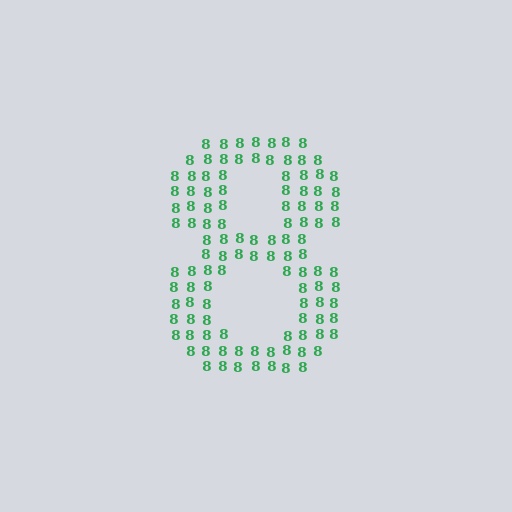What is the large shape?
The large shape is the digit 8.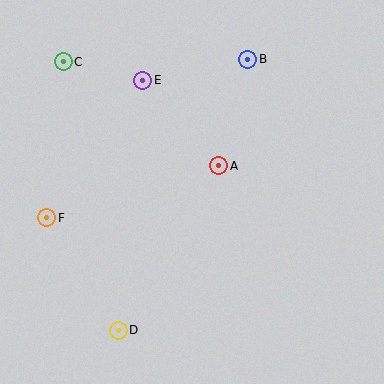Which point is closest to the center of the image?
Point A at (219, 166) is closest to the center.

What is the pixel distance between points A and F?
The distance between A and F is 180 pixels.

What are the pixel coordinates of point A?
Point A is at (219, 166).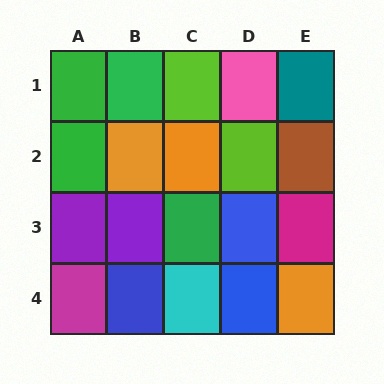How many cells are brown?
1 cell is brown.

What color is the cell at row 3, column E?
Magenta.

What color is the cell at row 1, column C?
Lime.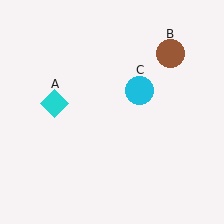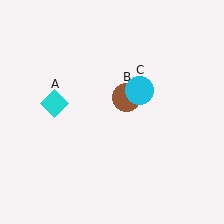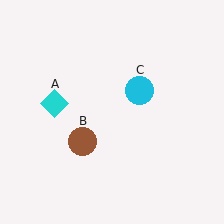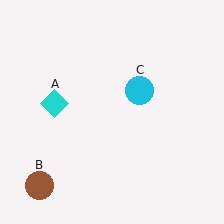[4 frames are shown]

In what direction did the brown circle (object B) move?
The brown circle (object B) moved down and to the left.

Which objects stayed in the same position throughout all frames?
Cyan diamond (object A) and cyan circle (object C) remained stationary.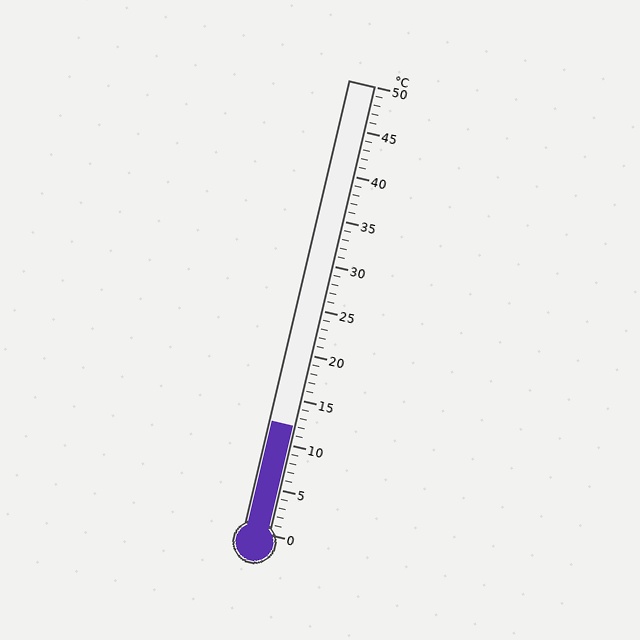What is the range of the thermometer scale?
The thermometer scale ranges from 0°C to 50°C.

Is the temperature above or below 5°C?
The temperature is above 5°C.